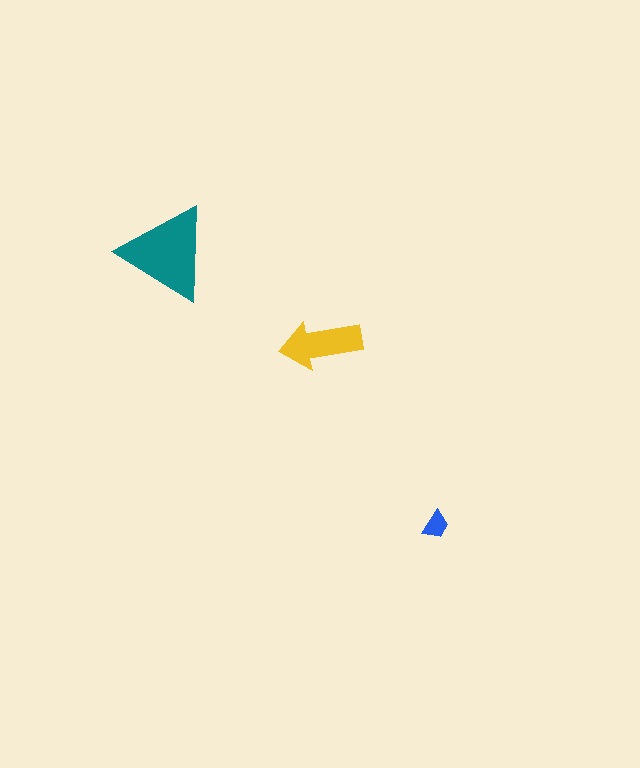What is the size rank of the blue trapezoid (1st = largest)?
3rd.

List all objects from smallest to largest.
The blue trapezoid, the yellow arrow, the teal triangle.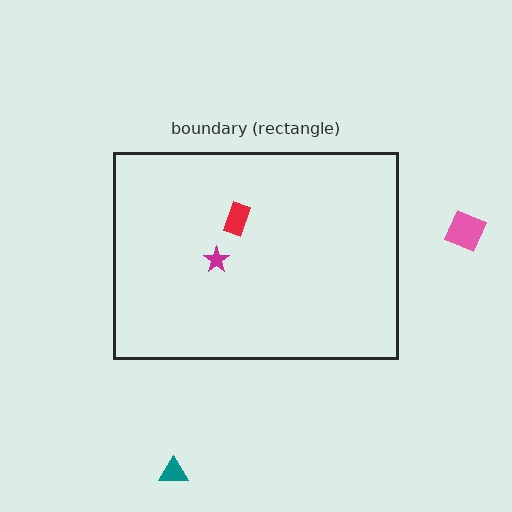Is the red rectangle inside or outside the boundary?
Inside.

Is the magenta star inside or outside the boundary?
Inside.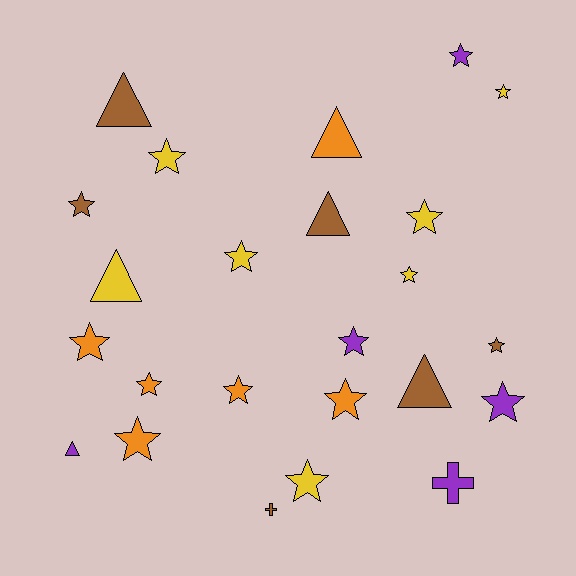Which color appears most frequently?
Yellow, with 7 objects.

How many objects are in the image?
There are 24 objects.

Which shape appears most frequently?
Star, with 16 objects.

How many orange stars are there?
There are 5 orange stars.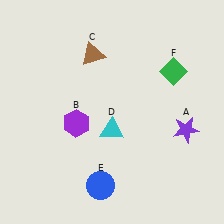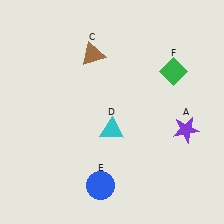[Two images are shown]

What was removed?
The purple hexagon (B) was removed in Image 2.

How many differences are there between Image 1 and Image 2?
There is 1 difference between the two images.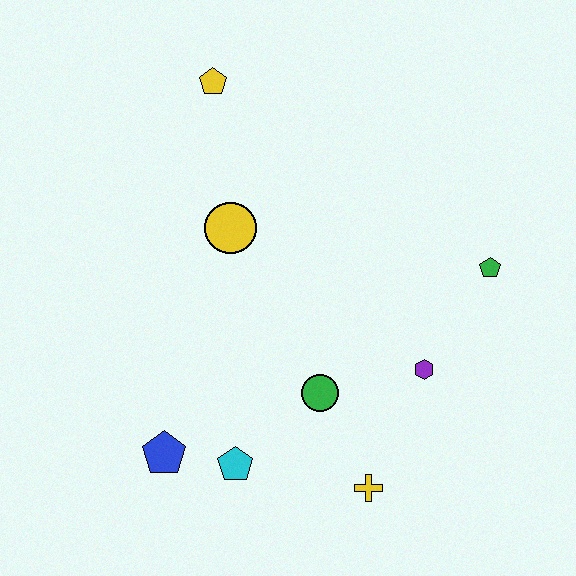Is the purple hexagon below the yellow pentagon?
Yes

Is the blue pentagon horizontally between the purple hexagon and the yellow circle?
No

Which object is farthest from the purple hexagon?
The yellow pentagon is farthest from the purple hexagon.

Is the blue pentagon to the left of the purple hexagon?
Yes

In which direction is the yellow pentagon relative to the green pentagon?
The yellow pentagon is to the left of the green pentagon.